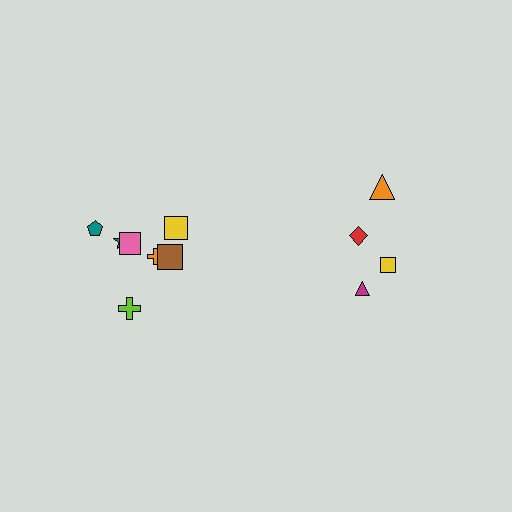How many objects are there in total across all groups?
There are 11 objects.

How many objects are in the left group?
There are 7 objects.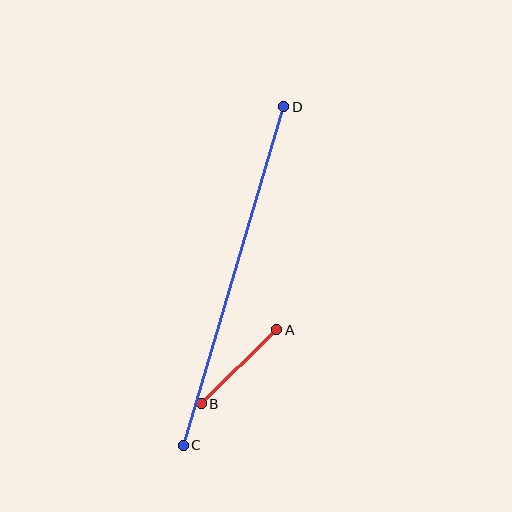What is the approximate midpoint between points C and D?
The midpoint is at approximately (234, 276) pixels.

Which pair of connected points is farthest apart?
Points C and D are farthest apart.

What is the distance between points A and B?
The distance is approximately 106 pixels.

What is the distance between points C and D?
The distance is approximately 353 pixels.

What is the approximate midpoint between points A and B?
The midpoint is at approximately (239, 367) pixels.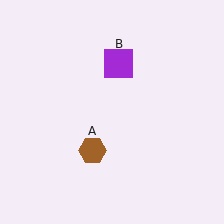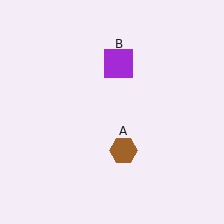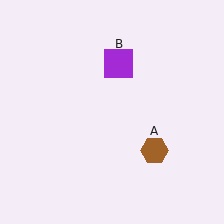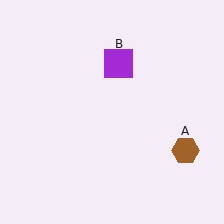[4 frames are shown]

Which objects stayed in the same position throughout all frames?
Purple square (object B) remained stationary.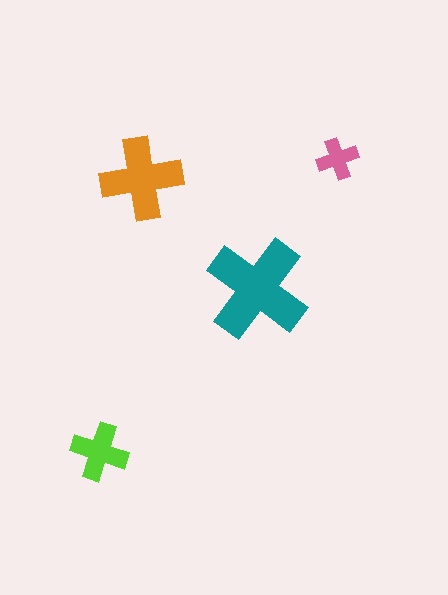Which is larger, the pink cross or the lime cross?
The lime one.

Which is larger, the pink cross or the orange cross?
The orange one.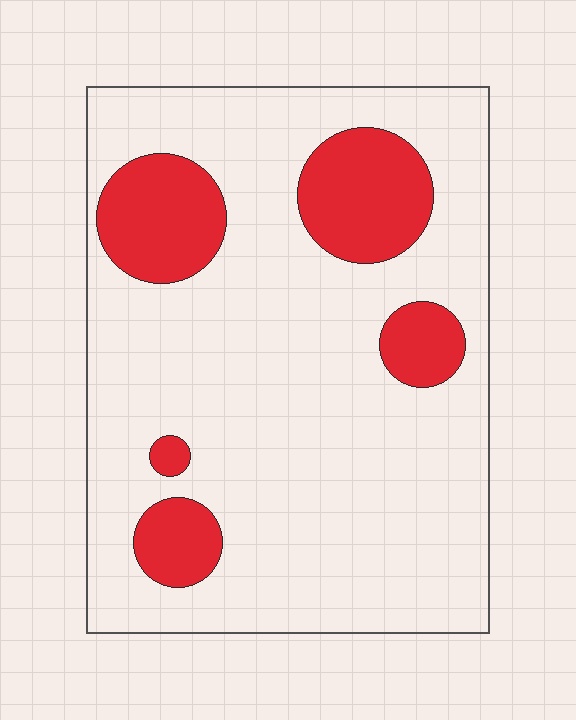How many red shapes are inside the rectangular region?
5.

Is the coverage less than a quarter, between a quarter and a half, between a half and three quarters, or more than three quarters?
Less than a quarter.